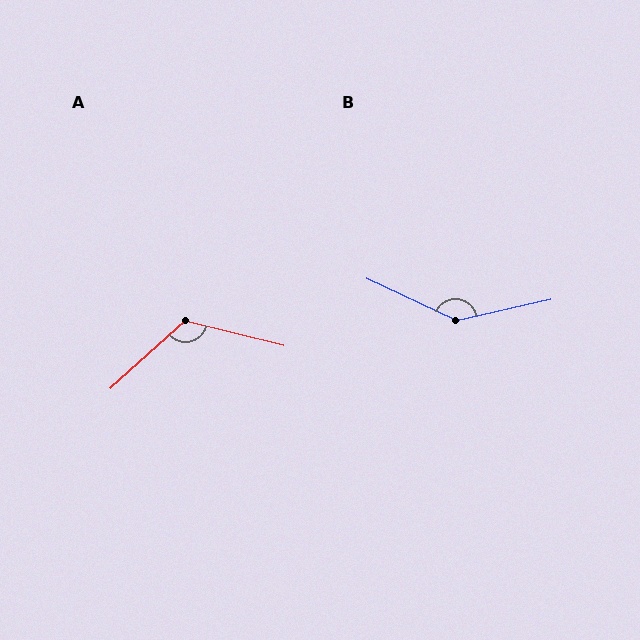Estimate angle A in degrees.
Approximately 124 degrees.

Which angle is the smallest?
A, at approximately 124 degrees.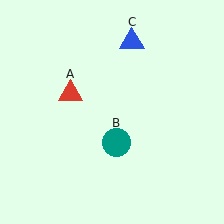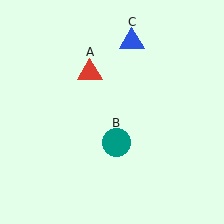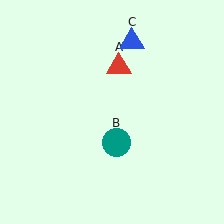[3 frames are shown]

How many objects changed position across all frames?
1 object changed position: red triangle (object A).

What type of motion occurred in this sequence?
The red triangle (object A) rotated clockwise around the center of the scene.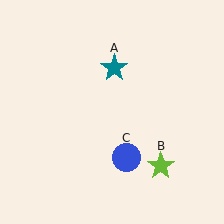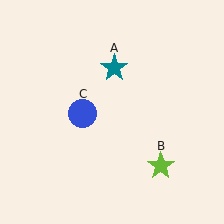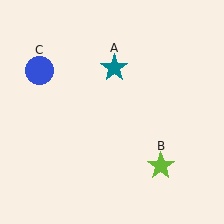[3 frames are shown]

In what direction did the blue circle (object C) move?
The blue circle (object C) moved up and to the left.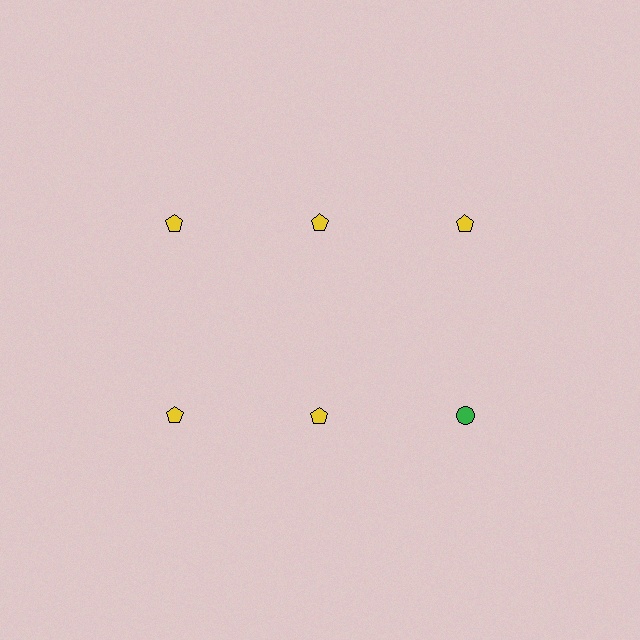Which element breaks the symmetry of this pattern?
The green circle in the second row, center column breaks the symmetry. All other shapes are yellow pentagons.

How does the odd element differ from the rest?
It differs in both color (green instead of yellow) and shape (circle instead of pentagon).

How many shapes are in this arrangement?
There are 6 shapes arranged in a grid pattern.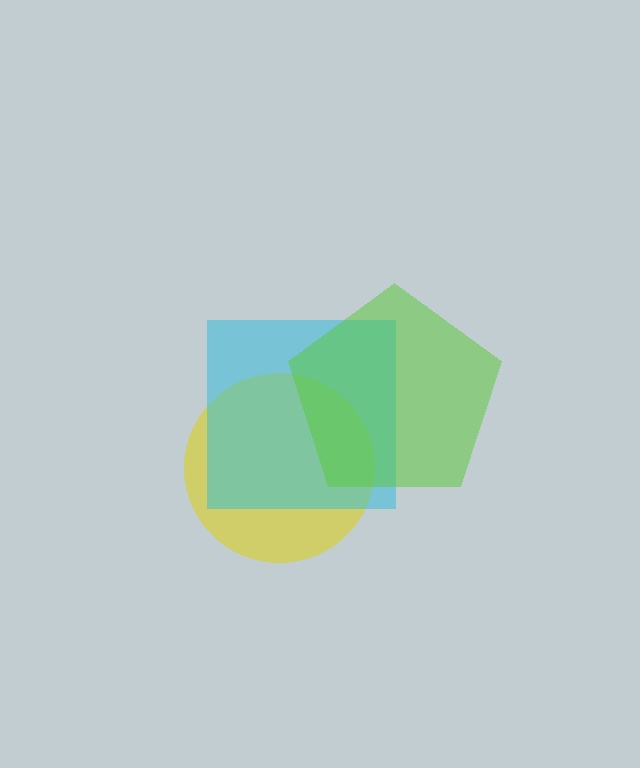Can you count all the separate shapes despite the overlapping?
Yes, there are 3 separate shapes.